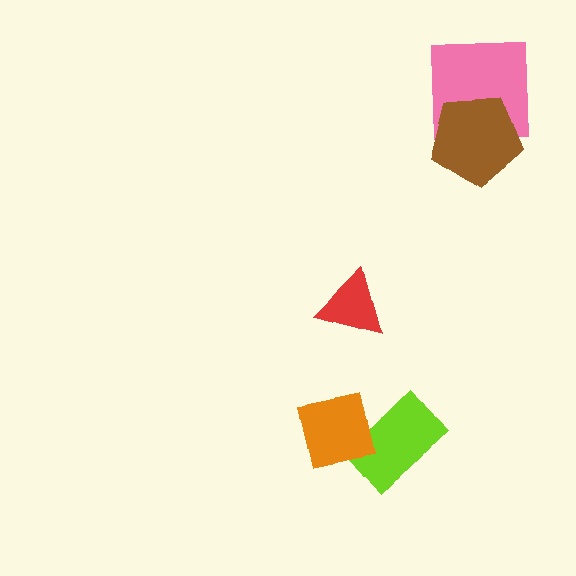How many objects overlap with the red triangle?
0 objects overlap with the red triangle.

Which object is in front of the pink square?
The brown pentagon is in front of the pink square.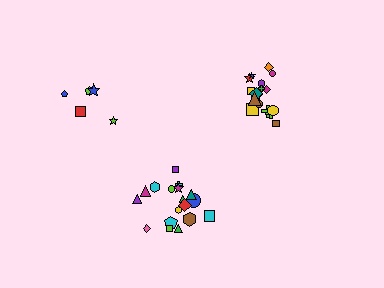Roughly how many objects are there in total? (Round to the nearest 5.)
Roughly 40 objects in total.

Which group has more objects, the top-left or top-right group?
The top-right group.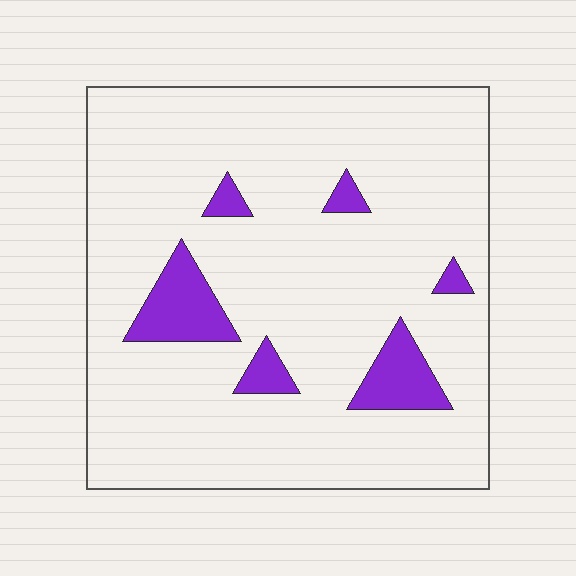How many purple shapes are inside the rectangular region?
6.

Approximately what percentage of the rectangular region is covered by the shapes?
Approximately 10%.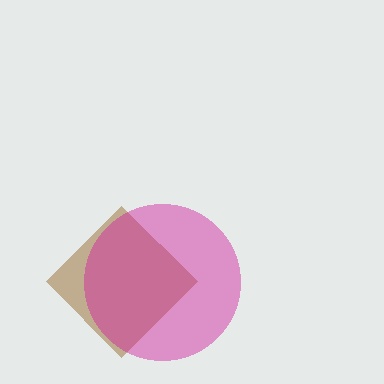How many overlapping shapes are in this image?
There are 2 overlapping shapes in the image.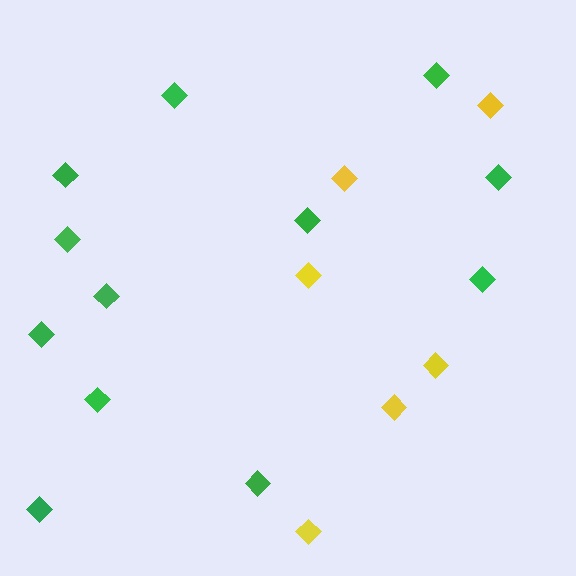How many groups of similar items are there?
There are 2 groups: one group of green diamonds (12) and one group of yellow diamonds (6).